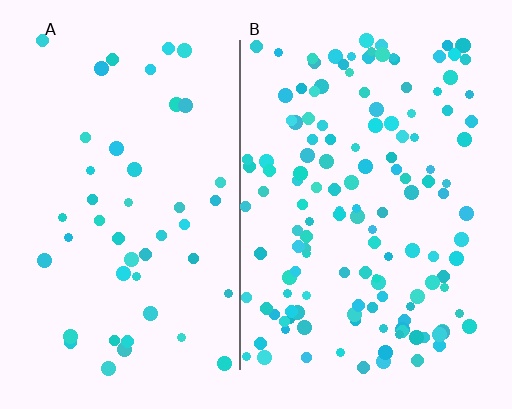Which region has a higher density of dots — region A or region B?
B (the right).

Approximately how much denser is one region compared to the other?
Approximately 3.0× — region B over region A.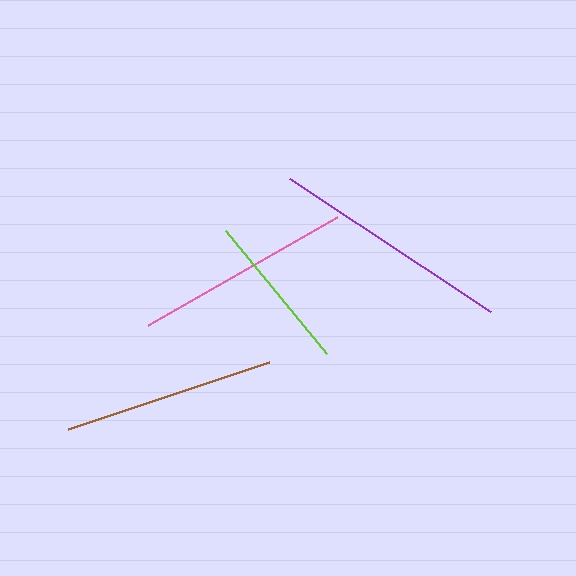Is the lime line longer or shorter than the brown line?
The brown line is longer than the lime line.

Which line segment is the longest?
The purple line is the longest at approximately 241 pixels.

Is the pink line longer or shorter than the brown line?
The pink line is longer than the brown line.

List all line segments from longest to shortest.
From longest to shortest: purple, pink, brown, lime.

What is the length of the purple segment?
The purple segment is approximately 241 pixels long.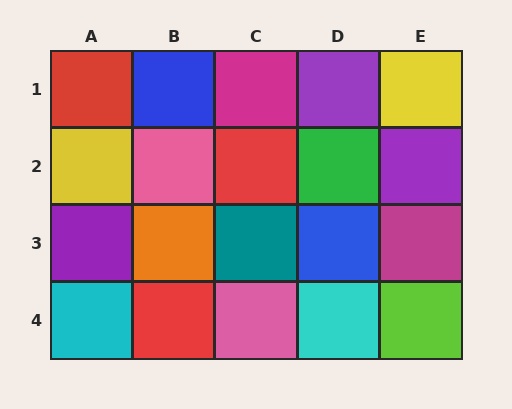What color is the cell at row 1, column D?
Purple.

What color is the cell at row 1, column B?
Blue.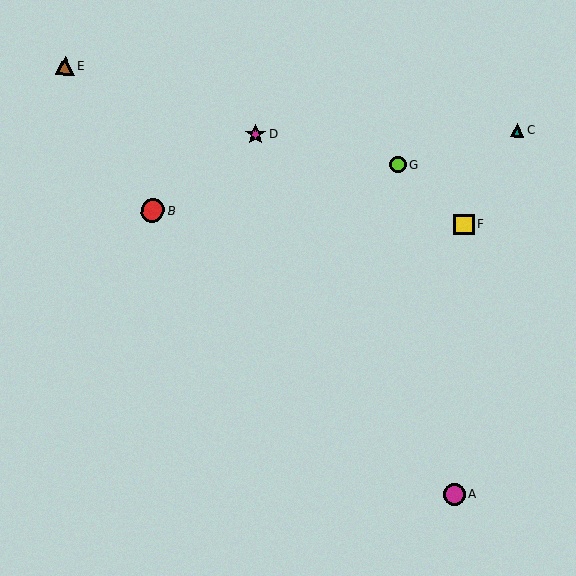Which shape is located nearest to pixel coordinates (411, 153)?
The lime circle (labeled G) at (397, 164) is nearest to that location.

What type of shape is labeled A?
Shape A is a magenta circle.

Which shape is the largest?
The red circle (labeled B) is the largest.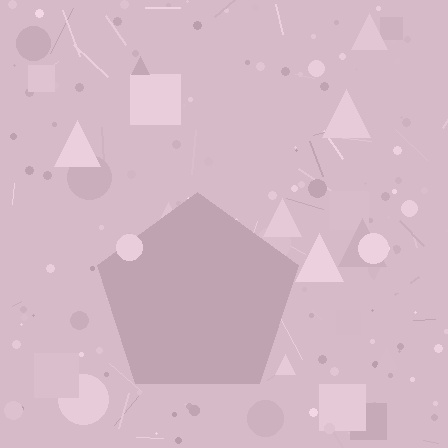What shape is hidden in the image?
A pentagon is hidden in the image.